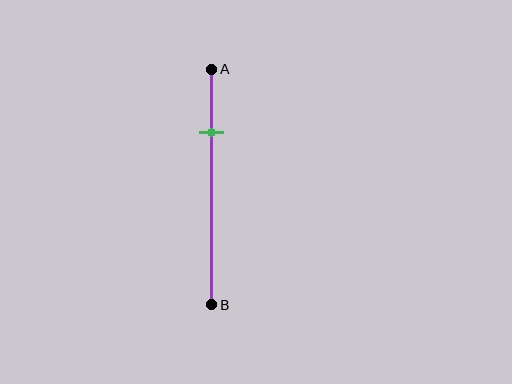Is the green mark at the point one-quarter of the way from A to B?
Yes, the mark is approximately at the one-quarter point.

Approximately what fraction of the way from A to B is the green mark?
The green mark is approximately 25% of the way from A to B.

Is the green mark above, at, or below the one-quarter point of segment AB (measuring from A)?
The green mark is approximately at the one-quarter point of segment AB.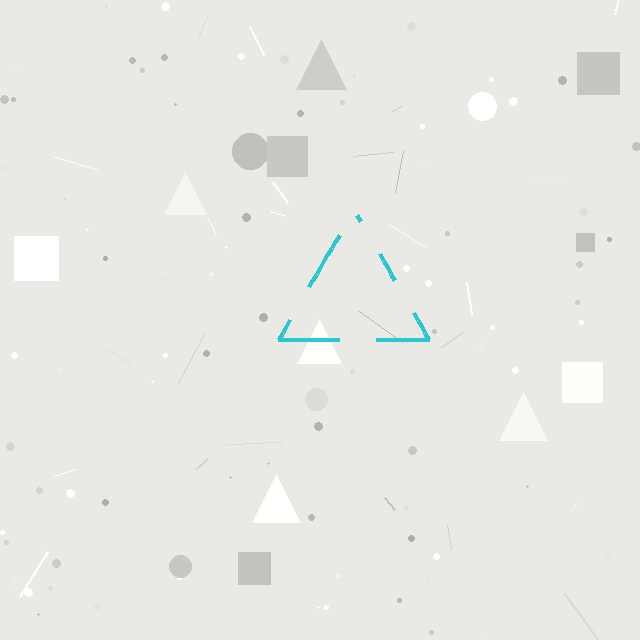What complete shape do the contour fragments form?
The contour fragments form a triangle.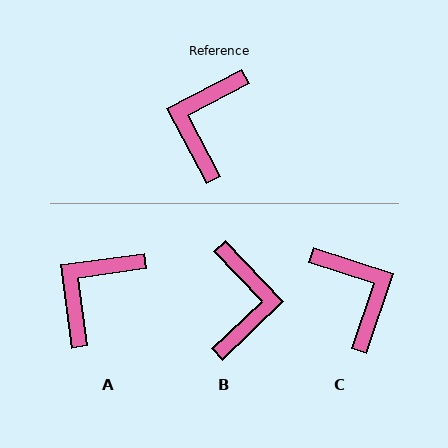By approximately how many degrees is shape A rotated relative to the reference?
Approximately 20 degrees clockwise.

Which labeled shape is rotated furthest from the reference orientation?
B, about 164 degrees away.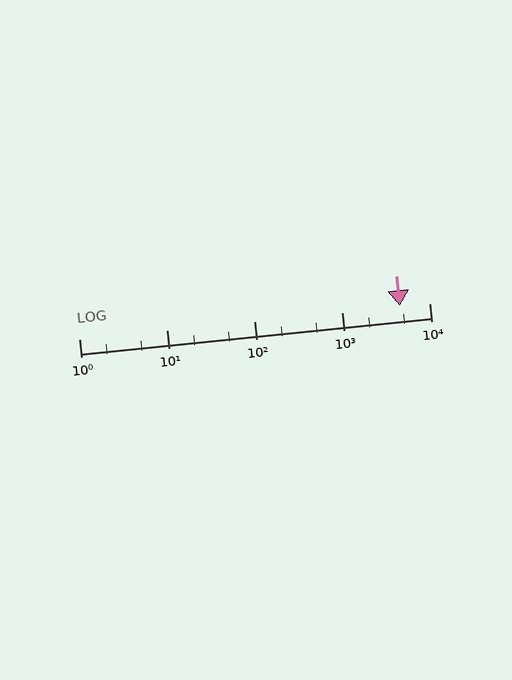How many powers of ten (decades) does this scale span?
The scale spans 4 decades, from 1 to 10000.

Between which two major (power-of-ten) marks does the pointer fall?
The pointer is between 1000 and 10000.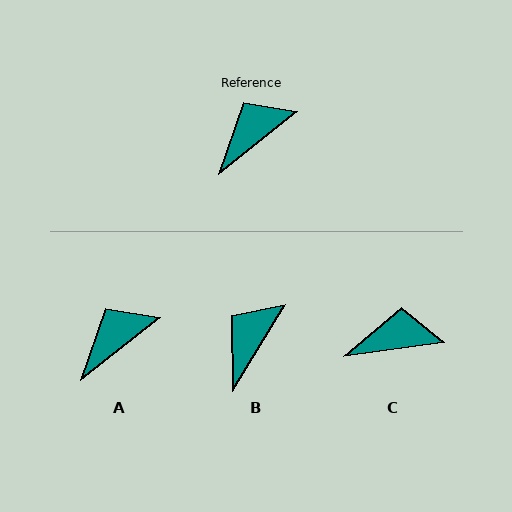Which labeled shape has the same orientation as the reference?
A.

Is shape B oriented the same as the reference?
No, it is off by about 20 degrees.